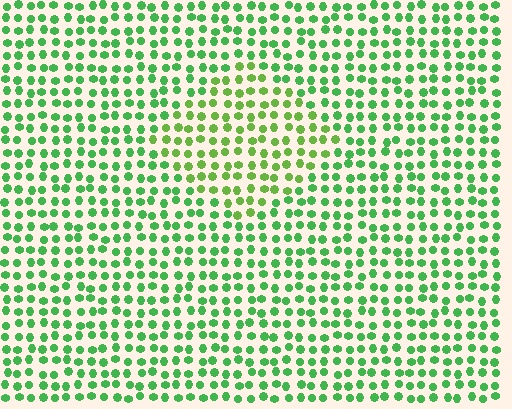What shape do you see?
I see a diamond.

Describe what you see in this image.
The image is filled with small green elements in a uniform arrangement. A diamond-shaped region is visible where the elements are tinted to a slightly different hue, forming a subtle color boundary.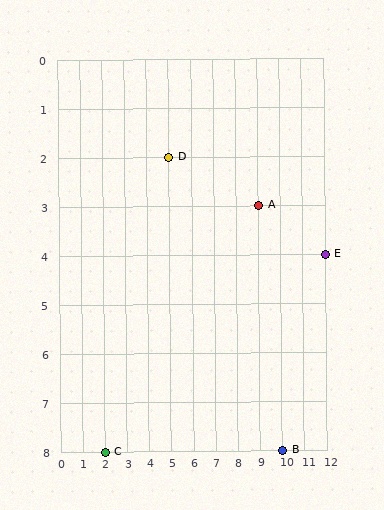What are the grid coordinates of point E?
Point E is at grid coordinates (12, 4).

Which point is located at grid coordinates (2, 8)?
Point C is at (2, 8).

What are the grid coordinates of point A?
Point A is at grid coordinates (9, 3).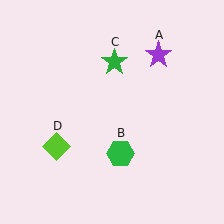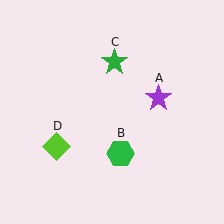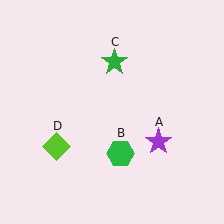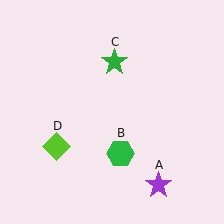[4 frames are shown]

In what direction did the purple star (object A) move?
The purple star (object A) moved down.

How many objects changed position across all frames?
1 object changed position: purple star (object A).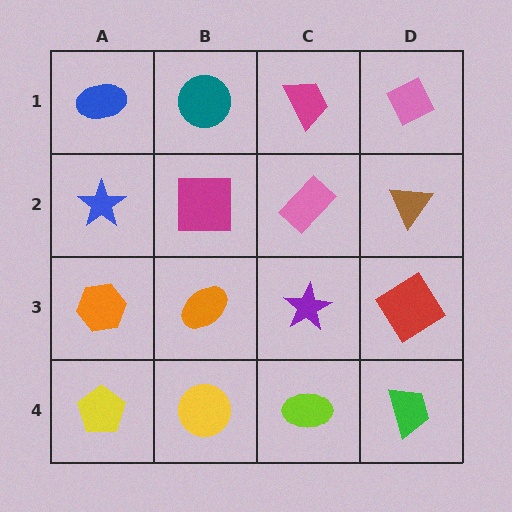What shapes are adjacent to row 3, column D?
A brown triangle (row 2, column D), a green trapezoid (row 4, column D), a purple star (row 3, column C).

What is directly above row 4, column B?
An orange ellipse.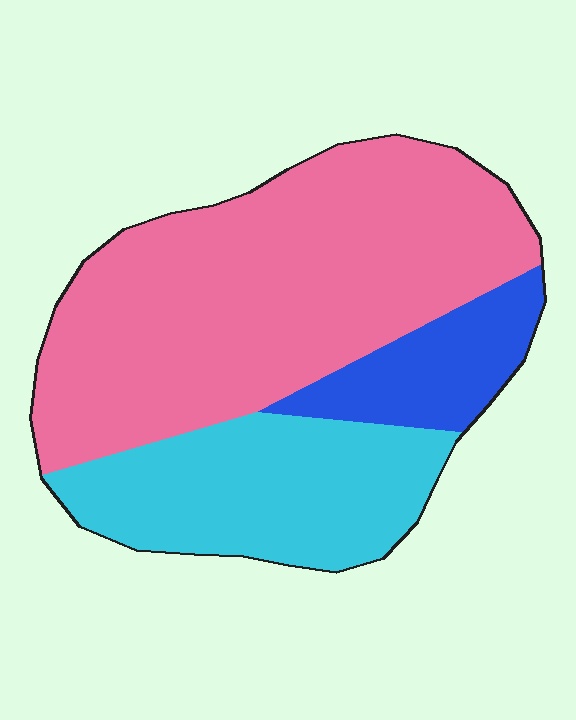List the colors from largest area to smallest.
From largest to smallest: pink, cyan, blue.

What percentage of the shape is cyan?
Cyan takes up about one quarter (1/4) of the shape.